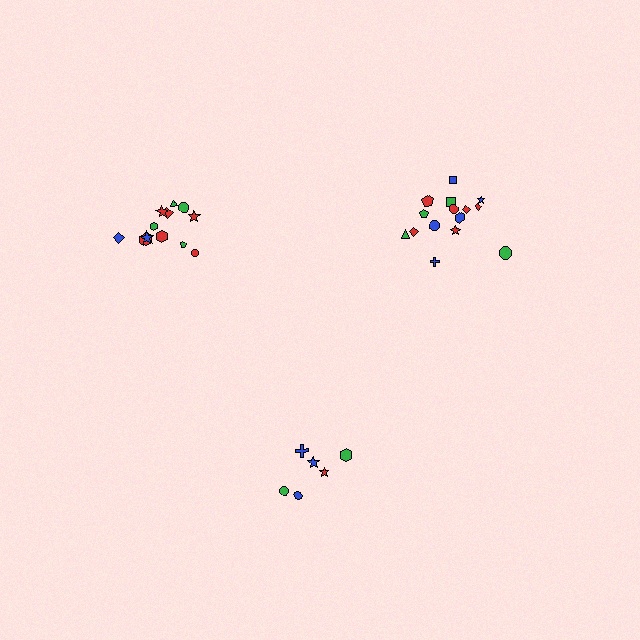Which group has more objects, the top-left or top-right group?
The top-right group.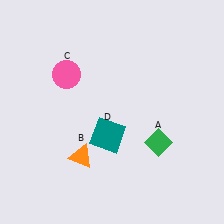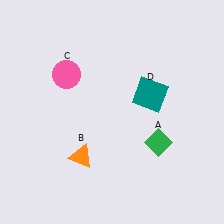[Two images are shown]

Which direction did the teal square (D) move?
The teal square (D) moved right.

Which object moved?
The teal square (D) moved right.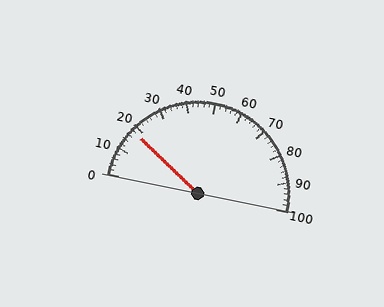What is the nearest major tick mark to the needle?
The nearest major tick mark is 20.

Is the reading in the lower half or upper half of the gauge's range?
The reading is in the lower half of the range (0 to 100).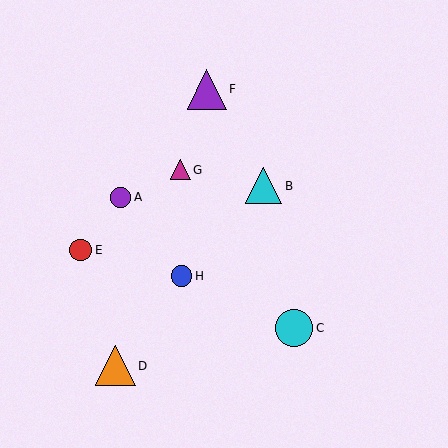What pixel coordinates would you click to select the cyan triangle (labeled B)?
Click at (263, 186) to select the cyan triangle B.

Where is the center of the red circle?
The center of the red circle is at (81, 250).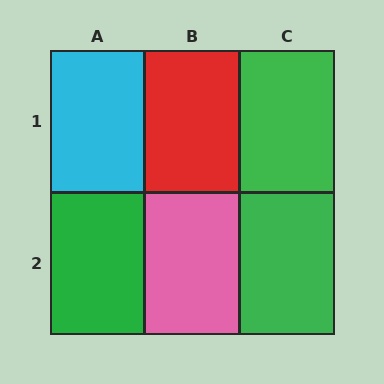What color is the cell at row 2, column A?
Green.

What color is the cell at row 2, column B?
Pink.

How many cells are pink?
1 cell is pink.